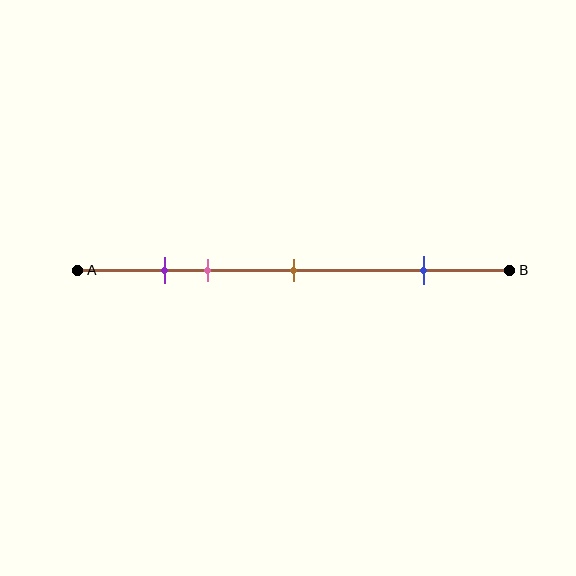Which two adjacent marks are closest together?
The purple and pink marks are the closest adjacent pair.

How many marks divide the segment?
There are 4 marks dividing the segment.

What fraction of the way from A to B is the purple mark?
The purple mark is approximately 20% (0.2) of the way from A to B.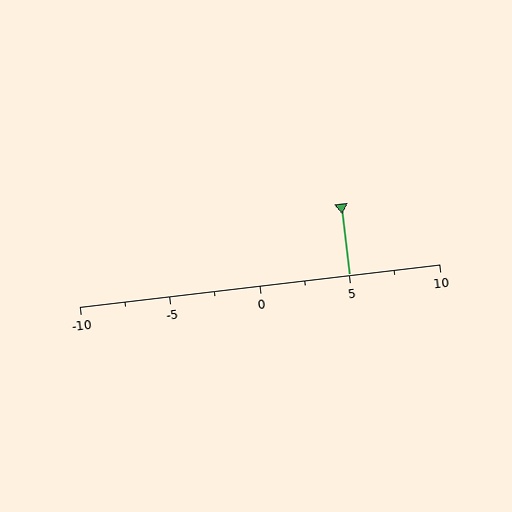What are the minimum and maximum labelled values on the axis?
The axis runs from -10 to 10.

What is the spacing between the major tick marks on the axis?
The major ticks are spaced 5 apart.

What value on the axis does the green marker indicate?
The marker indicates approximately 5.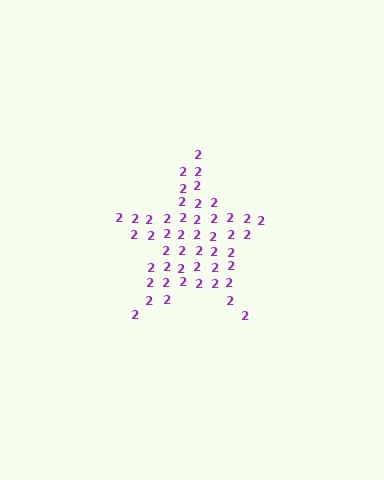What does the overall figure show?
The overall figure shows a star.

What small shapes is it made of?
It is made of small digit 2's.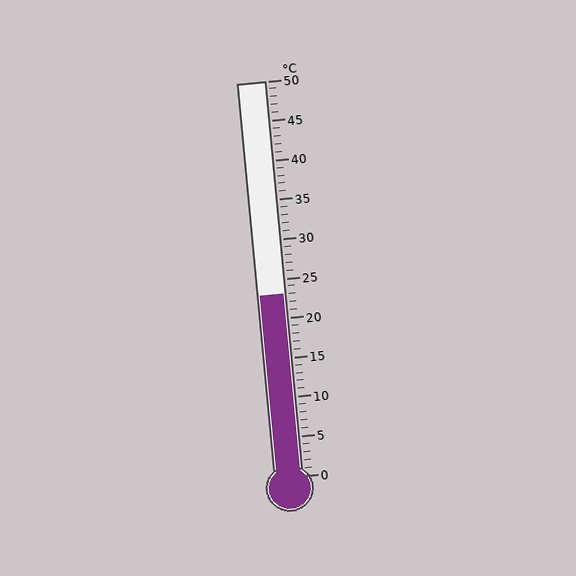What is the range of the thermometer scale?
The thermometer scale ranges from 0°C to 50°C.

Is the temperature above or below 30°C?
The temperature is below 30°C.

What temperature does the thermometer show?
The thermometer shows approximately 23°C.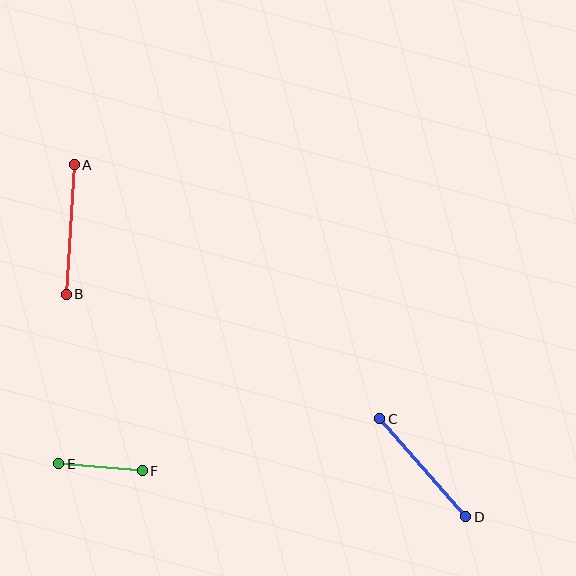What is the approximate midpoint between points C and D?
The midpoint is at approximately (423, 468) pixels.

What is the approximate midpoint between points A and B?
The midpoint is at approximately (70, 230) pixels.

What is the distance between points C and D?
The distance is approximately 130 pixels.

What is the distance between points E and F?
The distance is approximately 84 pixels.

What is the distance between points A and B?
The distance is approximately 130 pixels.